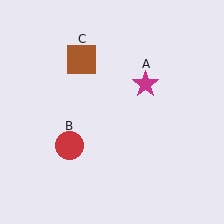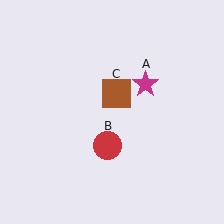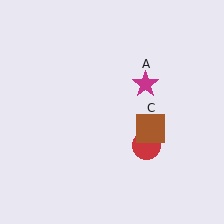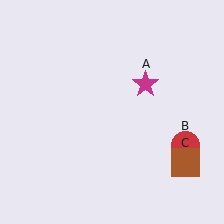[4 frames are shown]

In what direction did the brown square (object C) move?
The brown square (object C) moved down and to the right.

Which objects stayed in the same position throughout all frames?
Magenta star (object A) remained stationary.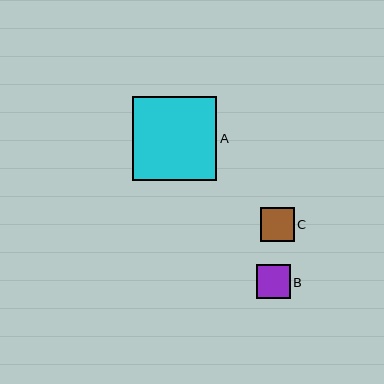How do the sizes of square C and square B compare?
Square C and square B are approximately the same size.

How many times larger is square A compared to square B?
Square A is approximately 2.5 times the size of square B.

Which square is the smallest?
Square B is the smallest with a size of approximately 34 pixels.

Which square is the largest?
Square A is the largest with a size of approximately 84 pixels.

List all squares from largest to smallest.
From largest to smallest: A, C, B.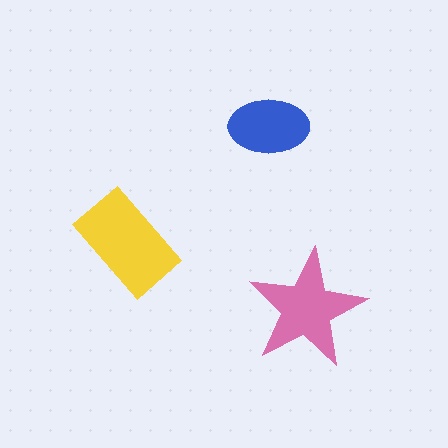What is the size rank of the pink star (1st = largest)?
2nd.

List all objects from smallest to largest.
The blue ellipse, the pink star, the yellow rectangle.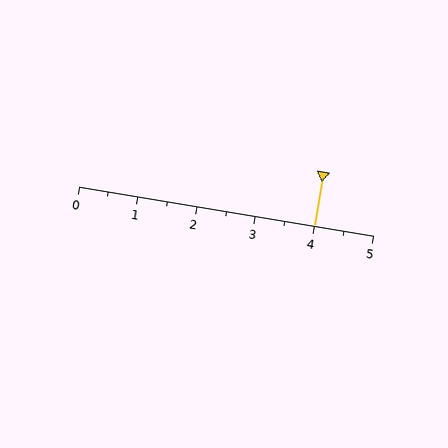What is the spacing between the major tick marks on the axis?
The major ticks are spaced 1 apart.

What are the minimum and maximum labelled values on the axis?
The axis runs from 0 to 5.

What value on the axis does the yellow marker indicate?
The marker indicates approximately 4.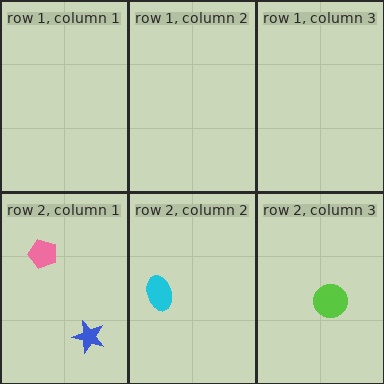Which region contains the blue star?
The row 2, column 1 region.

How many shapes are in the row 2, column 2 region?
1.